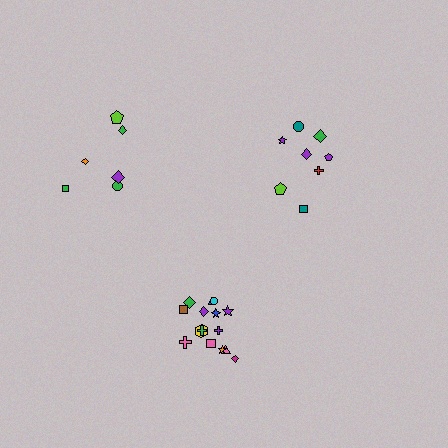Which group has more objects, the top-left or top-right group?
The top-right group.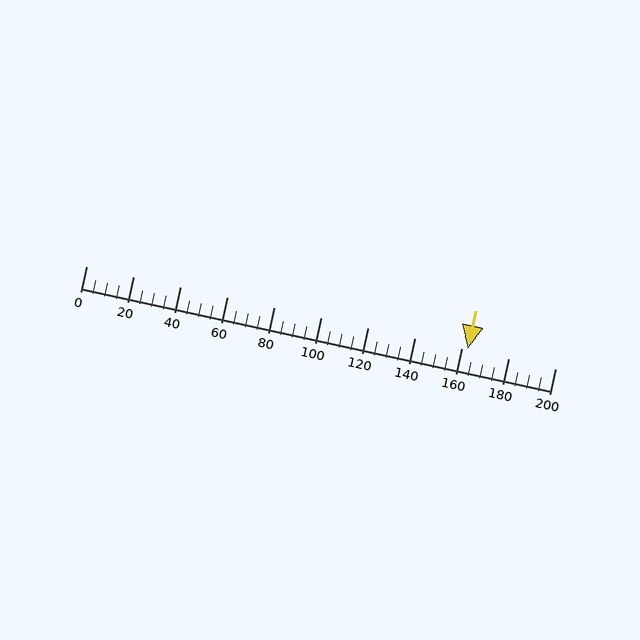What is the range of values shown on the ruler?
The ruler shows values from 0 to 200.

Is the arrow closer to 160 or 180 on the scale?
The arrow is closer to 160.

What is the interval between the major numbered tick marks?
The major tick marks are spaced 20 units apart.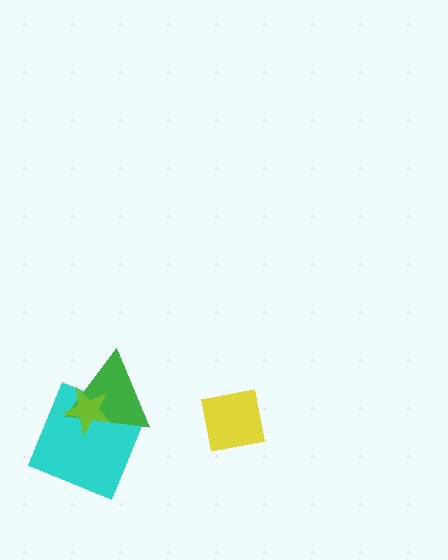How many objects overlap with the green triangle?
2 objects overlap with the green triangle.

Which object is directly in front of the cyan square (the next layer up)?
The green triangle is directly in front of the cyan square.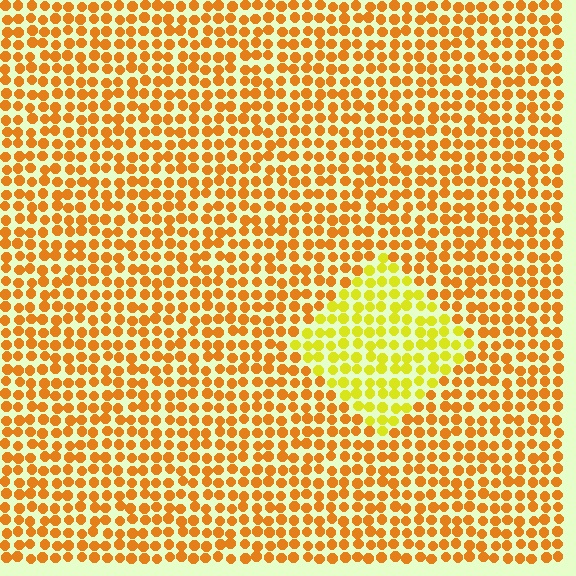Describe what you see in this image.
The image is filled with small orange elements in a uniform arrangement. A diamond-shaped region is visible where the elements are tinted to a slightly different hue, forming a subtle color boundary.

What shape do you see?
I see a diamond.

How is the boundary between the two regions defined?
The boundary is defined purely by a slight shift in hue (about 34 degrees). Spacing, size, and orientation are identical on both sides.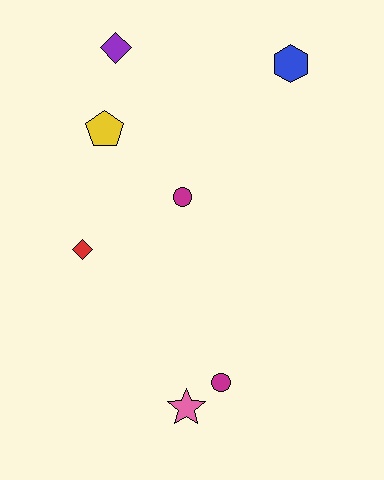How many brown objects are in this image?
There are no brown objects.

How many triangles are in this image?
There are no triangles.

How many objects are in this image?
There are 7 objects.